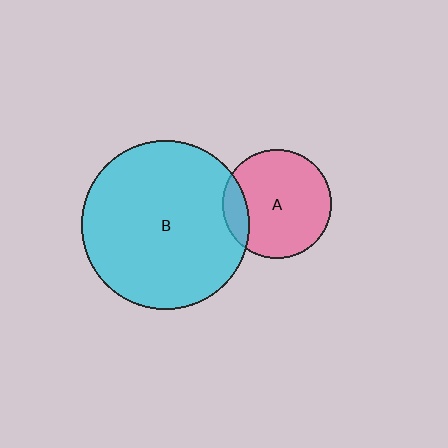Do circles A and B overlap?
Yes.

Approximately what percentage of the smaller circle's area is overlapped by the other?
Approximately 15%.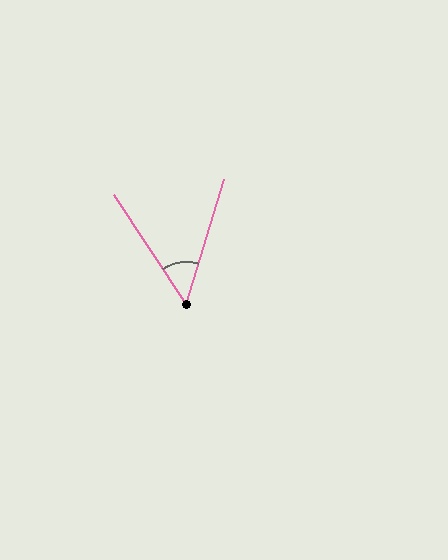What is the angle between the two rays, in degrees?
Approximately 50 degrees.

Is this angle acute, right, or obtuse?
It is acute.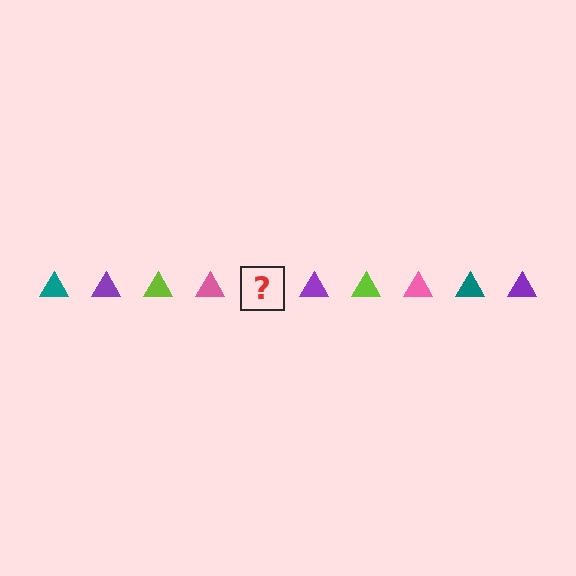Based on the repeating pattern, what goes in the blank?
The blank should be a teal triangle.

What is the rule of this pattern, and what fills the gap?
The rule is that the pattern cycles through teal, purple, lime, pink triangles. The gap should be filled with a teal triangle.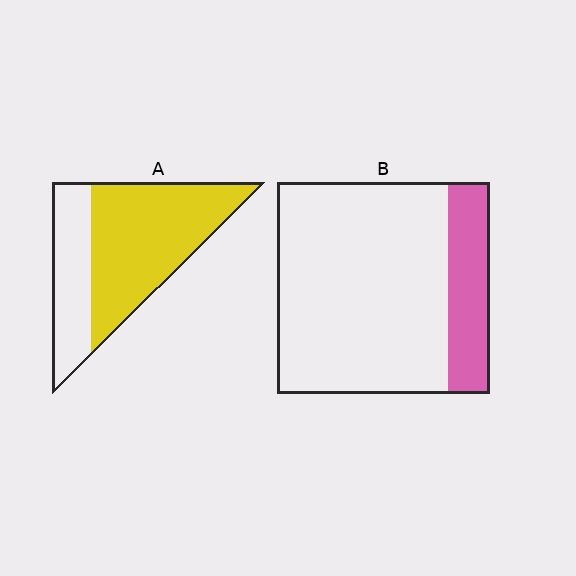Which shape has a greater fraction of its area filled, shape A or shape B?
Shape A.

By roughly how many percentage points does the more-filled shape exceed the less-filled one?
By roughly 45 percentage points (A over B).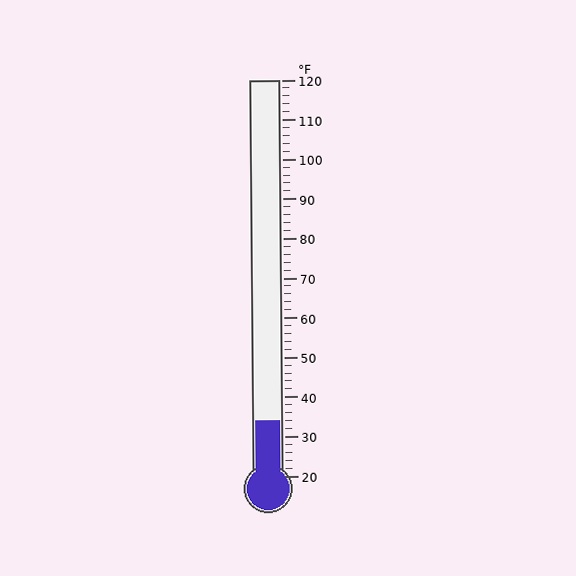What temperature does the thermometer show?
The thermometer shows approximately 34°F.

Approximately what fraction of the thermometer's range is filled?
The thermometer is filled to approximately 15% of its range.